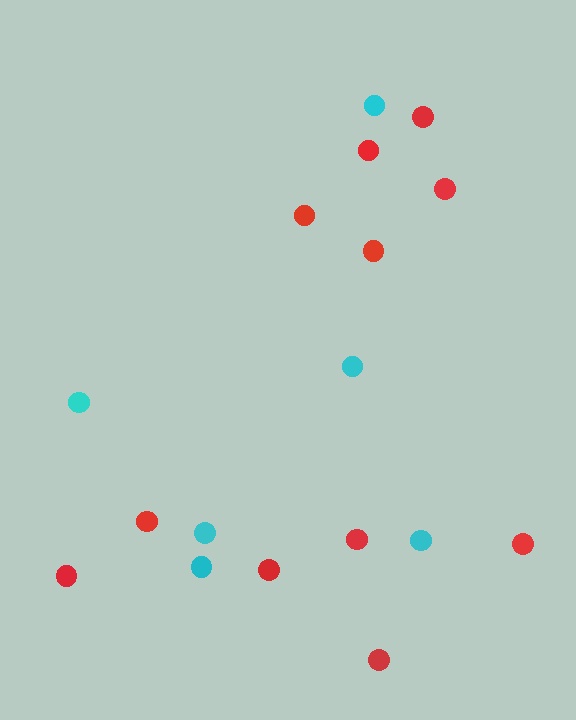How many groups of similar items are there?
There are 2 groups: one group of red circles (11) and one group of cyan circles (6).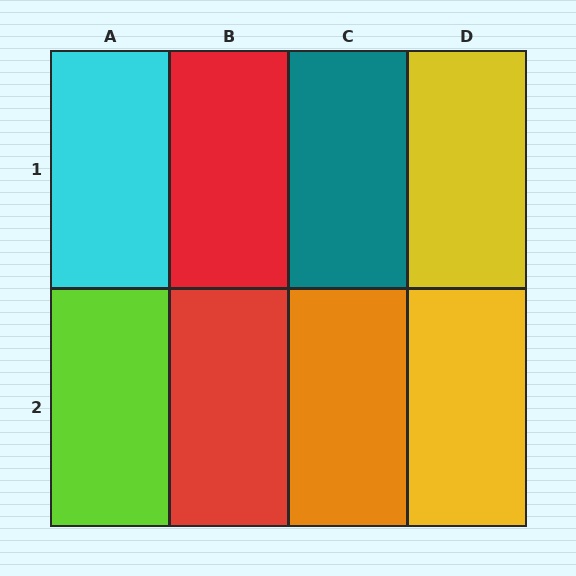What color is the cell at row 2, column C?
Orange.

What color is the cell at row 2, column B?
Red.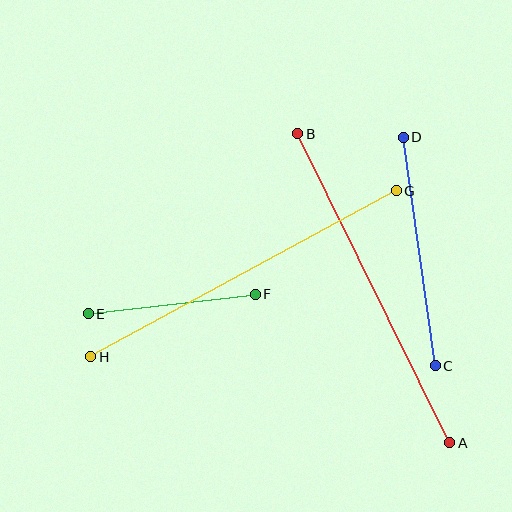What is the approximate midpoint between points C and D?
The midpoint is at approximately (419, 251) pixels.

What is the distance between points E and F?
The distance is approximately 168 pixels.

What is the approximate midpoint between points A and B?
The midpoint is at approximately (374, 288) pixels.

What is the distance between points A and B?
The distance is approximately 344 pixels.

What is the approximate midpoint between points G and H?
The midpoint is at approximately (243, 274) pixels.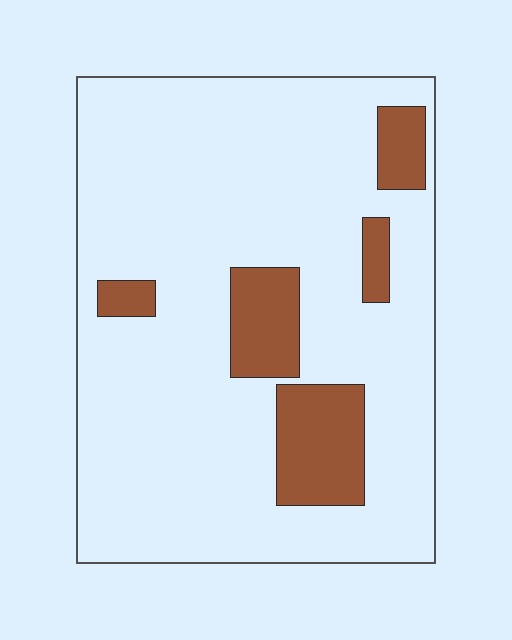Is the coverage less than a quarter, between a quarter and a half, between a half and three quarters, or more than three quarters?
Less than a quarter.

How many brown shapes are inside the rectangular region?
5.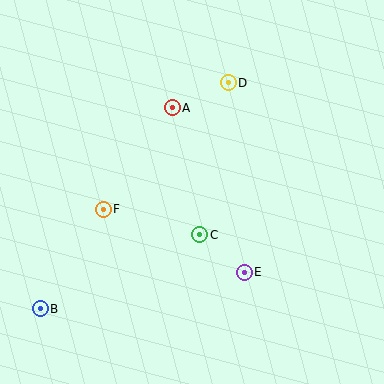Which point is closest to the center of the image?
Point C at (200, 235) is closest to the center.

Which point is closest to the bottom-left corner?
Point B is closest to the bottom-left corner.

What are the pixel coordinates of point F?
Point F is at (103, 209).